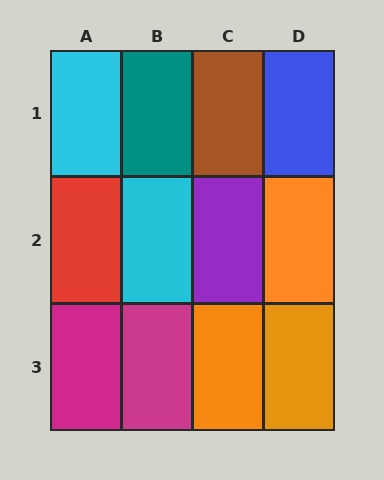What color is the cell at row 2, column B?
Cyan.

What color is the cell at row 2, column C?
Purple.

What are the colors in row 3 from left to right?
Magenta, magenta, orange, orange.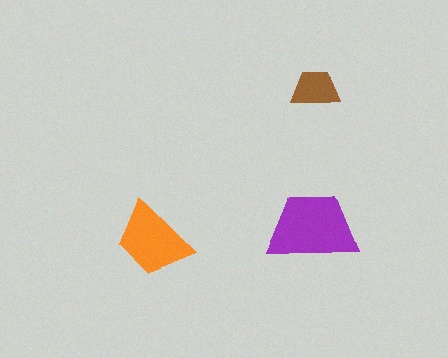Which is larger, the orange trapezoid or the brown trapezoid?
The orange one.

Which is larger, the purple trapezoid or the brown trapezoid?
The purple one.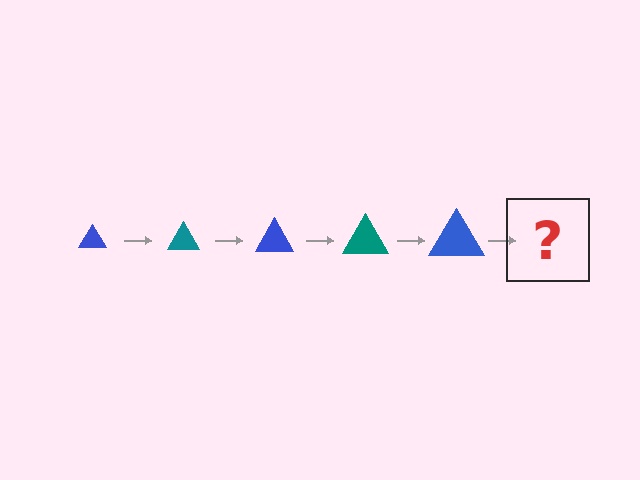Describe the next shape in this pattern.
It should be a teal triangle, larger than the previous one.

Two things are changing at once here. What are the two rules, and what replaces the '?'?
The two rules are that the triangle grows larger each step and the color cycles through blue and teal. The '?' should be a teal triangle, larger than the previous one.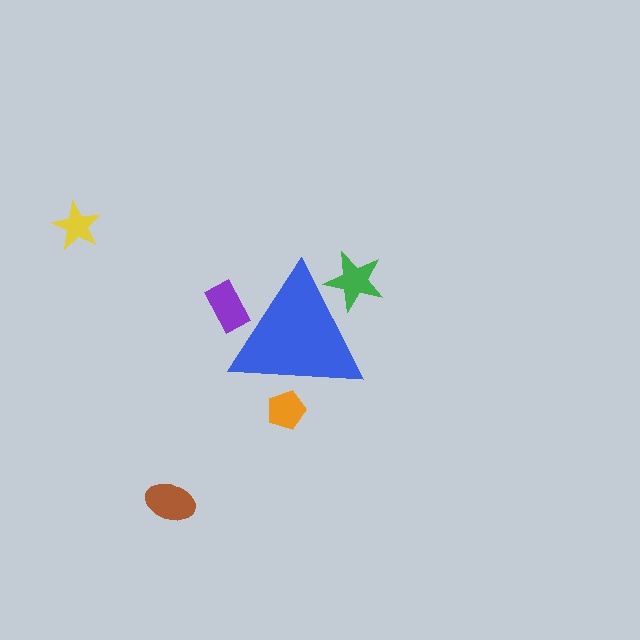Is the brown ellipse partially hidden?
No, the brown ellipse is fully visible.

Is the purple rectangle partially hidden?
Yes, the purple rectangle is partially hidden behind the blue triangle.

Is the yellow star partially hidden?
No, the yellow star is fully visible.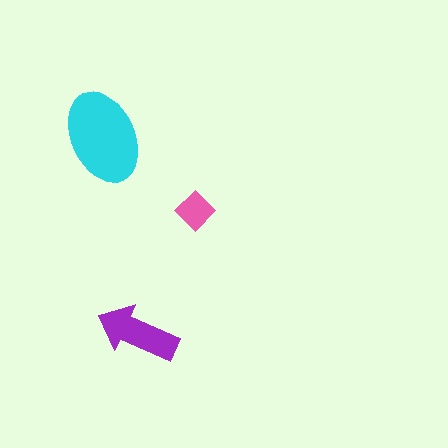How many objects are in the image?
There are 3 objects in the image.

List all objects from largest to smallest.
The cyan ellipse, the purple arrow, the pink diamond.